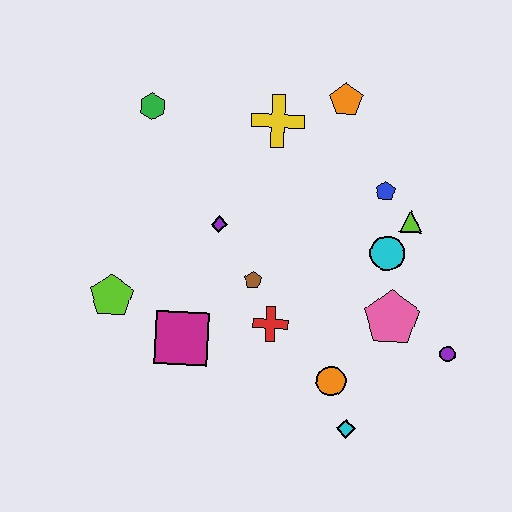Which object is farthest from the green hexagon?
The purple circle is farthest from the green hexagon.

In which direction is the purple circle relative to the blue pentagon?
The purple circle is below the blue pentagon.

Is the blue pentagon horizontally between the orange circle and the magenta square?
No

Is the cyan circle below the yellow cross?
Yes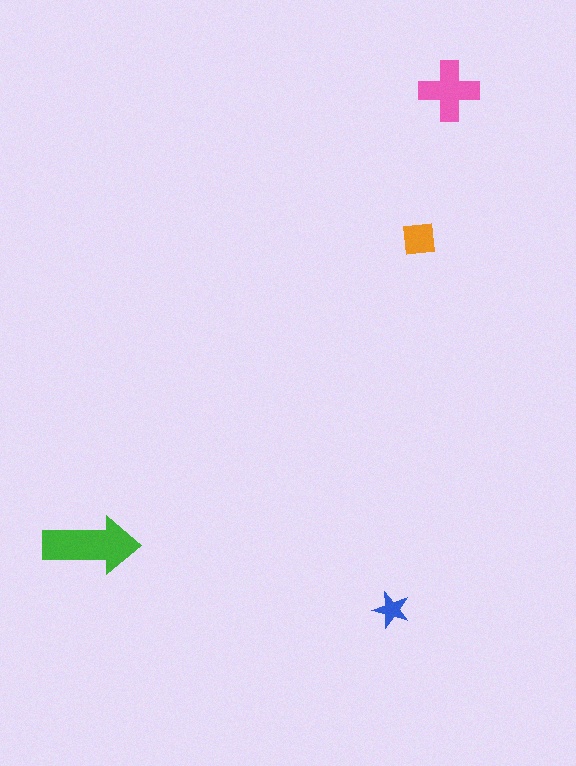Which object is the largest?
The green arrow.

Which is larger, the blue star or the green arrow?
The green arrow.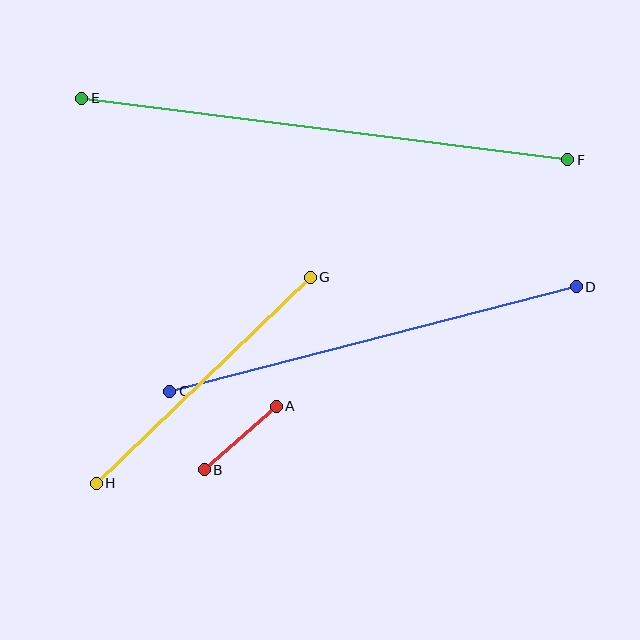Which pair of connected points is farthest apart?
Points E and F are farthest apart.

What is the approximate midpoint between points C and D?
The midpoint is at approximately (373, 339) pixels.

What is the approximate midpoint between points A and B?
The midpoint is at approximately (240, 438) pixels.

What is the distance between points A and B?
The distance is approximately 96 pixels.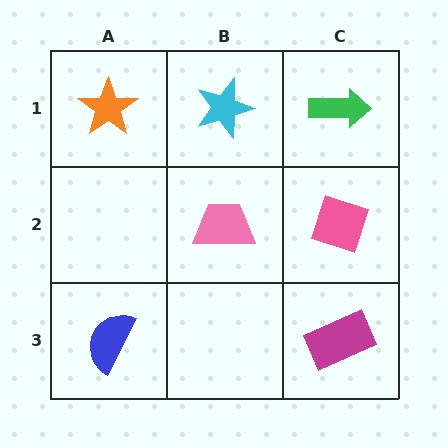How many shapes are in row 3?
2 shapes.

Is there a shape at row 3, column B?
No, that cell is empty.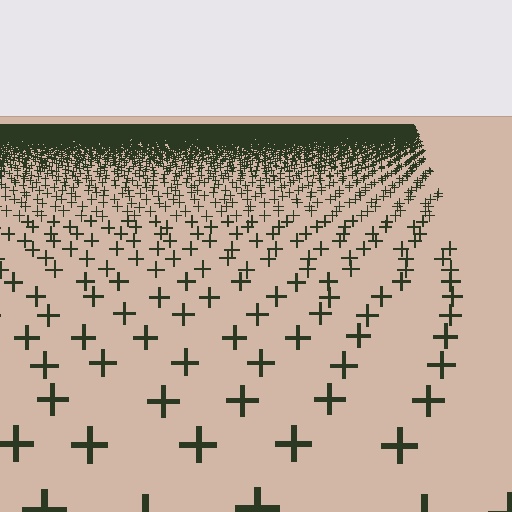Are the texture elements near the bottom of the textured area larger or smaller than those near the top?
Larger. Near the bottom, elements are closer to the viewer and appear at a bigger on-screen size.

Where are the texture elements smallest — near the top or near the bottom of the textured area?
Near the top.